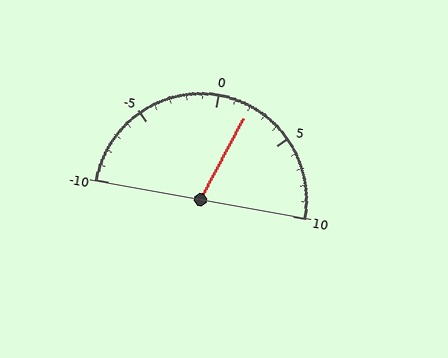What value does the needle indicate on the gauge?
The needle indicates approximately 2.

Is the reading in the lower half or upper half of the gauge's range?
The reading is in the upper half of the range (-10 to 10).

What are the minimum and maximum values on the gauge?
The gauge ranges from -10 to 10.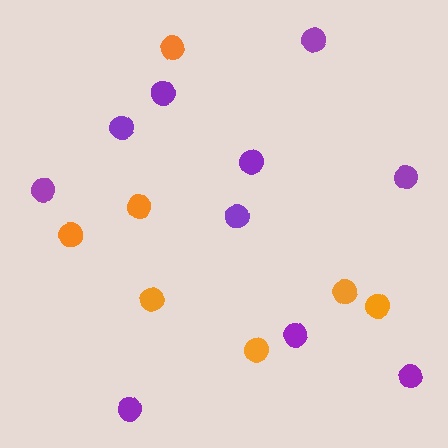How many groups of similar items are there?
There are 2 groups: one group of purple circles (10) and one group of orange circles (7).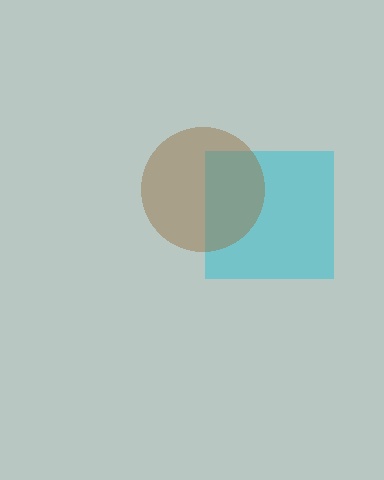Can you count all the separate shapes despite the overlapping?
Yes, there are 2 separate shapes.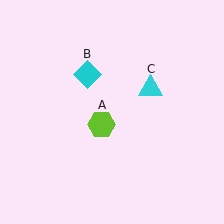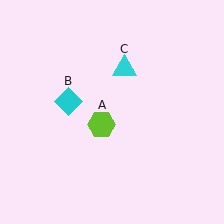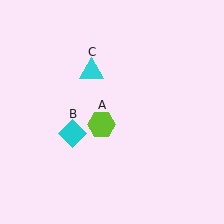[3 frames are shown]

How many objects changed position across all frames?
2 objects changed position: cyan diamond (object B), cyan triangle (object C).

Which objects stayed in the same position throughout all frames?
Lime hexagon (object A) remained stationary.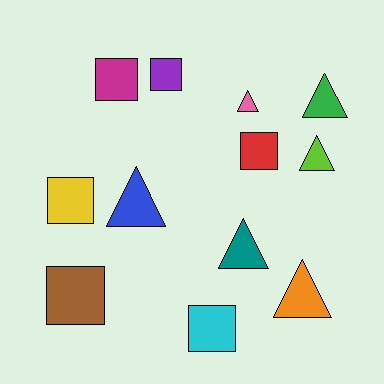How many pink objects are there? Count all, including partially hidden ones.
There is 1 pink object.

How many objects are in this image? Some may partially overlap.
There are 12 objects.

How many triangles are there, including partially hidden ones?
There are 6 triangles.